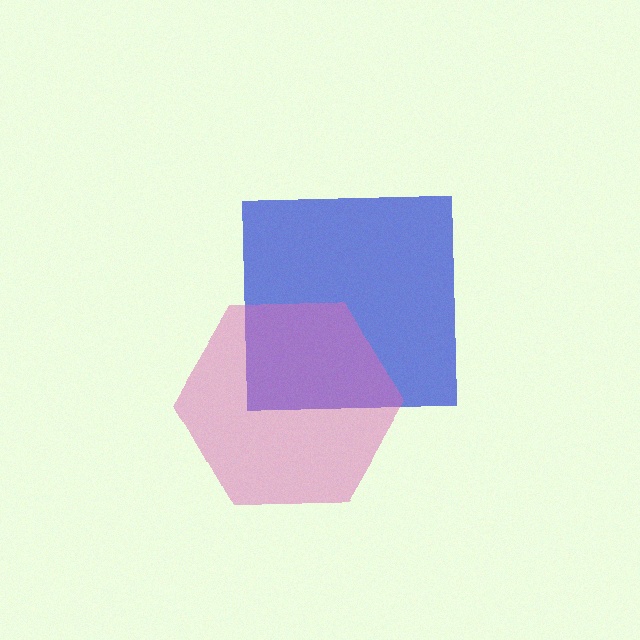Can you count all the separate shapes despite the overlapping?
Yes, there are 2 separate shapes.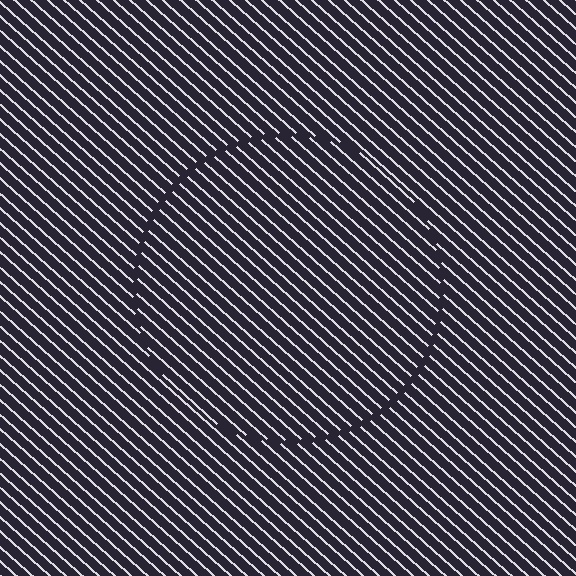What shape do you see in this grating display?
An illusory circle. The interior of the shape contains the same grating, shifted by half a period — the contour is defined by the phase discontinuity where line-ends from the inner and outer gratings abut.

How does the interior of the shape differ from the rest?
The interior of the shape contains the same grating, shifted by half a period — the contour is defined by the phase discontinuity where line-ends from the inner and outer gratings abut.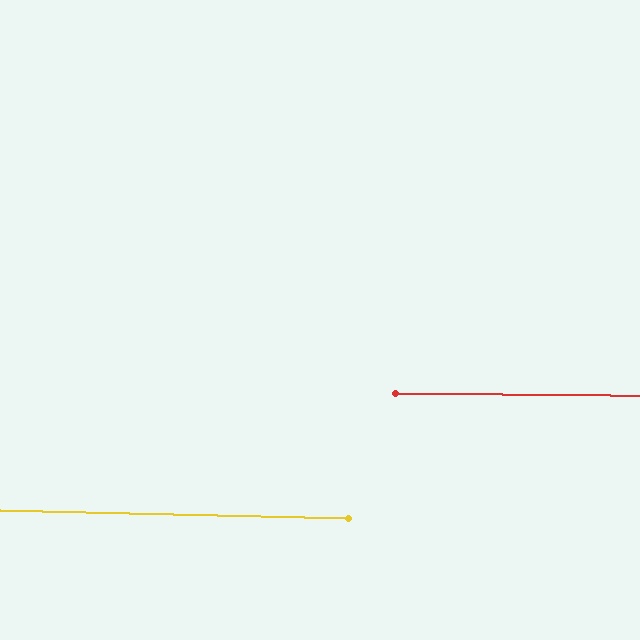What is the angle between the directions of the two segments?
Approximately 1 degree.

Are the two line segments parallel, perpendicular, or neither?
Parallel — their directions differ by only 0.7°.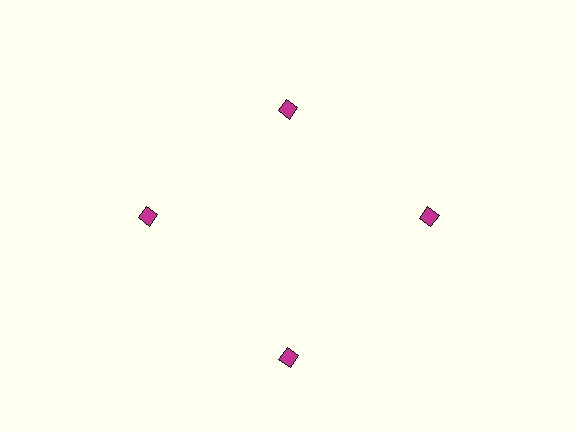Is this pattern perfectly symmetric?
No. The 4 magenta diamonds are arranged in a ring, but one element near the 12 o'clock position is pulled inward toward the center, breaking the 4-fold rotational symmetry.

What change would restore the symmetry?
The symmetry would be restored by moving it outward, back onto the ring so that all 4 diamonds sit at equal angles and equal distance from the center.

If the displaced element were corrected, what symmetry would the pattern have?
It would have 4-fold rotational symmetry — the pattern would map onto itself every 90 degrees.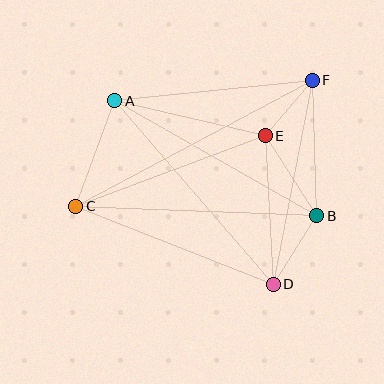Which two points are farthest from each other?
Points C and F are farthest from each other.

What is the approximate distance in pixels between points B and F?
The distance between B and F is approximately 136 pixels.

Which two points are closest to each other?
Points E and F are closest to each other.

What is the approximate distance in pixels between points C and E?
The distance between C and E is approximately 202 pixels.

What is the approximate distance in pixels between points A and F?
The distance between A and F is approximately 198 pixels.